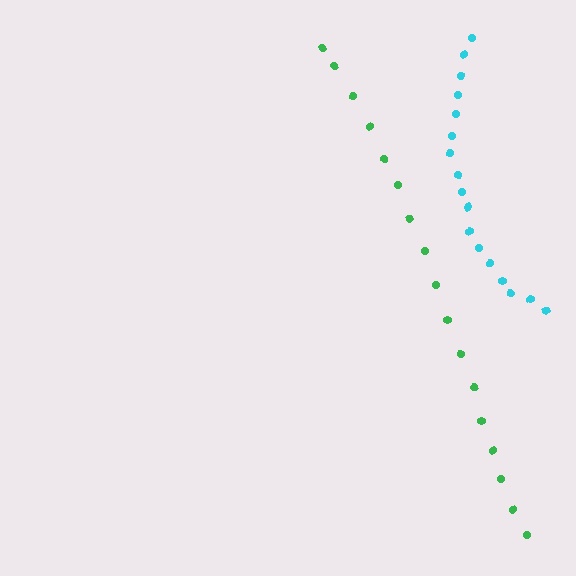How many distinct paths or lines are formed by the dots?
There are 2 distinct paths.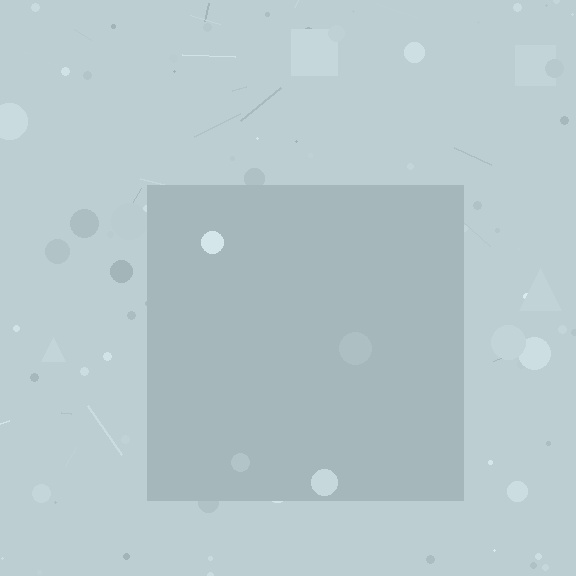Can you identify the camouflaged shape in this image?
The camouflaged shape is a square.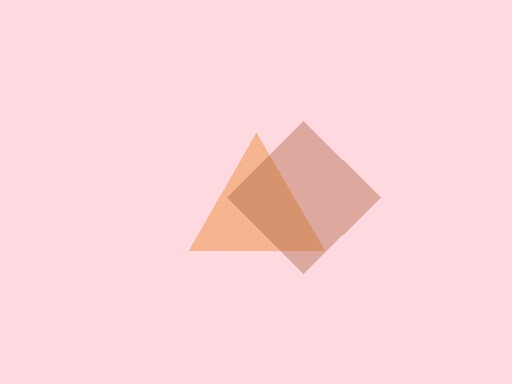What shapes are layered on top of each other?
The layered shapes are: an orange triangle, a brown diamond.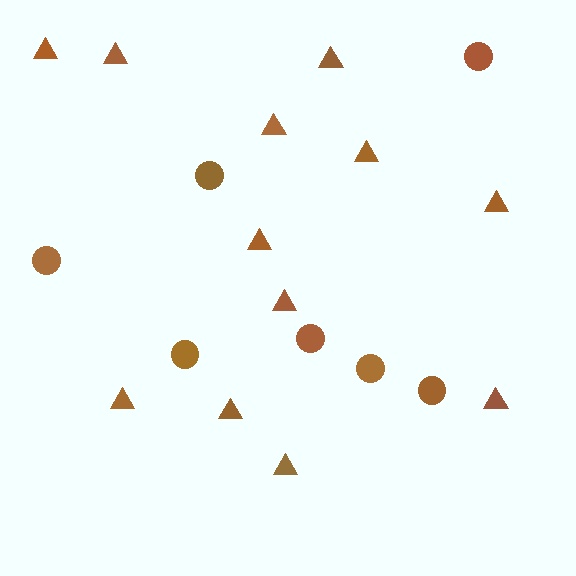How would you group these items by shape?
There are 2 groups: one group of triangles (12) and one group of circles (7).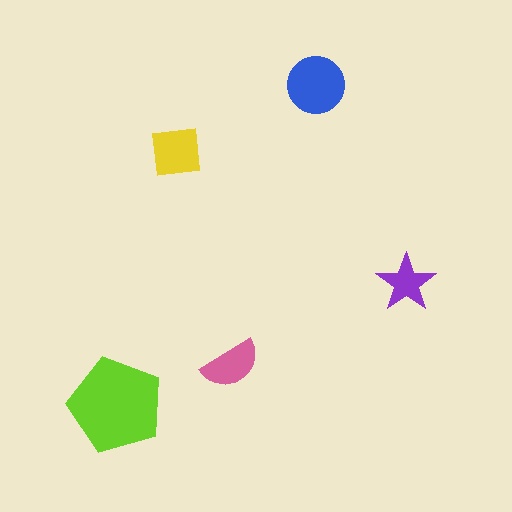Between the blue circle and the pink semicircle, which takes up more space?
The blue circle.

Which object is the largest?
The lime pentagon.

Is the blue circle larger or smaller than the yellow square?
Larger.